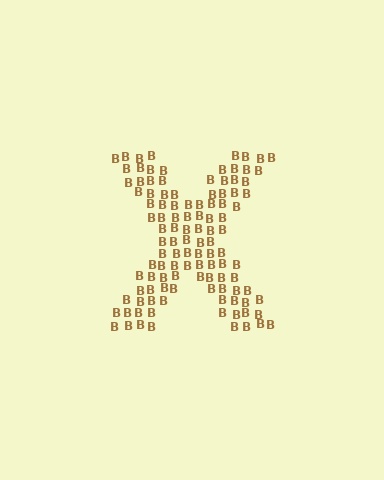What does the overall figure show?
The overall figure shows the letter X.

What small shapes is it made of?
It is made of small letter B's.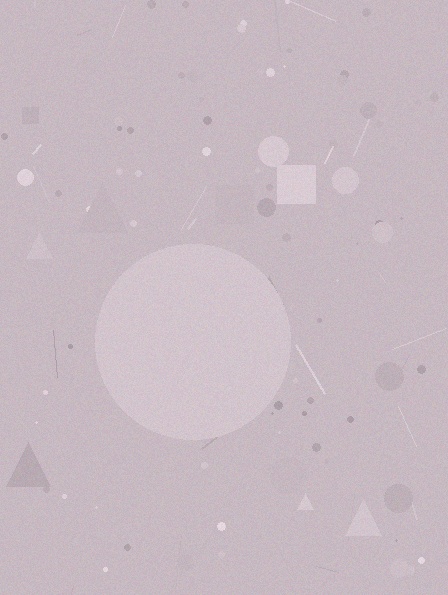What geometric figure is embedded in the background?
A circle is embedded in the background.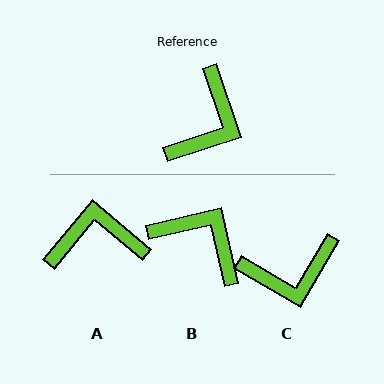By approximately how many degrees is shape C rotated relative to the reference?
Approximately 49 degrees clockwise.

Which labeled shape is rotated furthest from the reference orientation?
A, about 122 degrees away.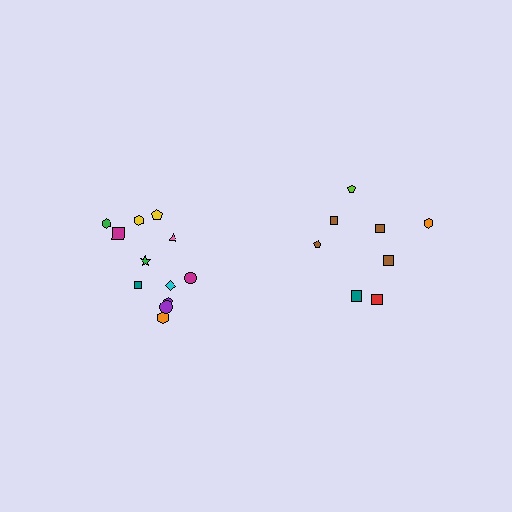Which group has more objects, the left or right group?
The left group.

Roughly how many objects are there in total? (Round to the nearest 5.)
Roughly 20 objects in total.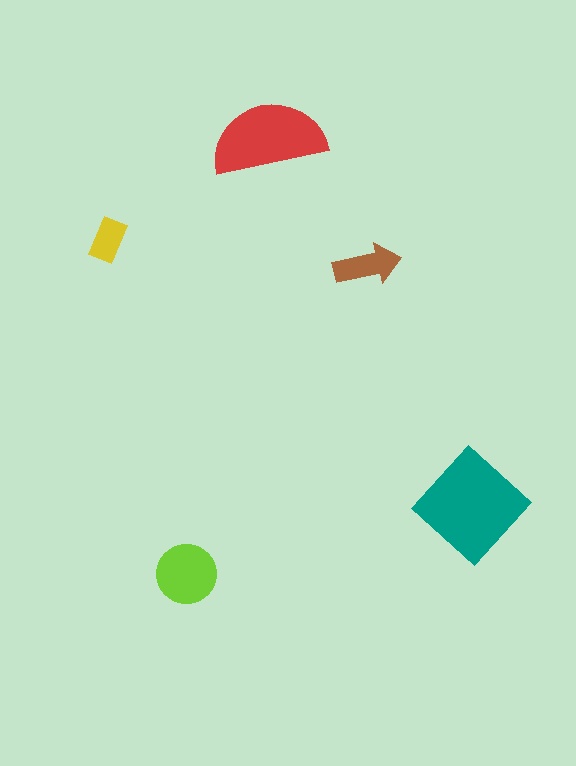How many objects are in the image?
There are 5 objects in the image.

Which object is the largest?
The teal diamond.